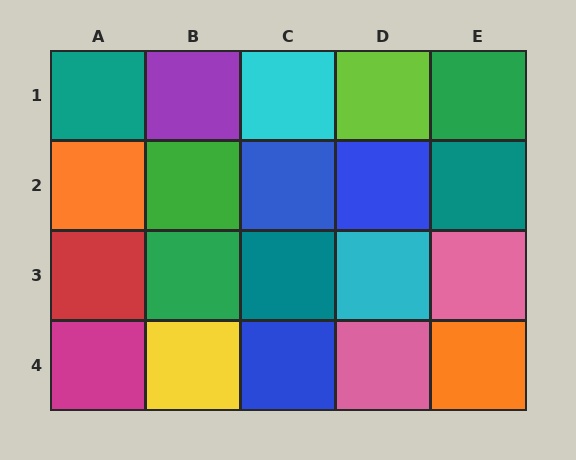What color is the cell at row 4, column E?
Orange.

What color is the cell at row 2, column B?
Green.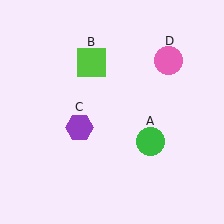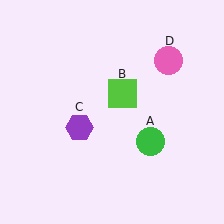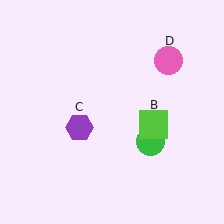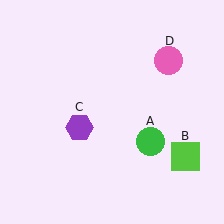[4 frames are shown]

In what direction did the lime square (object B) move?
The lime square (object B) moved down and to the right.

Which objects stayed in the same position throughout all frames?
Green circle (object A) and purple hexagon (object C) and pink circle (object D) remained stationary.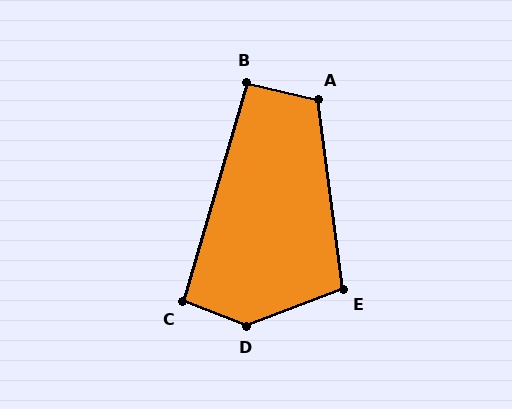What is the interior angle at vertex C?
Approximately 95 degrees (approximately right).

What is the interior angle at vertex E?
Approximately 103 degrees (obtuse).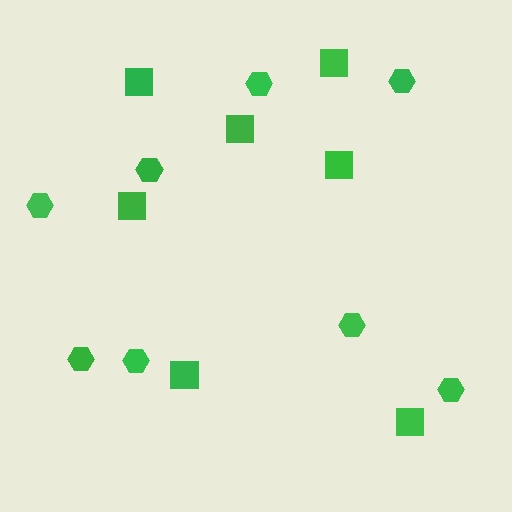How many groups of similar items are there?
There are 2 groups: one group of squares (7) and one group of hexagons (8).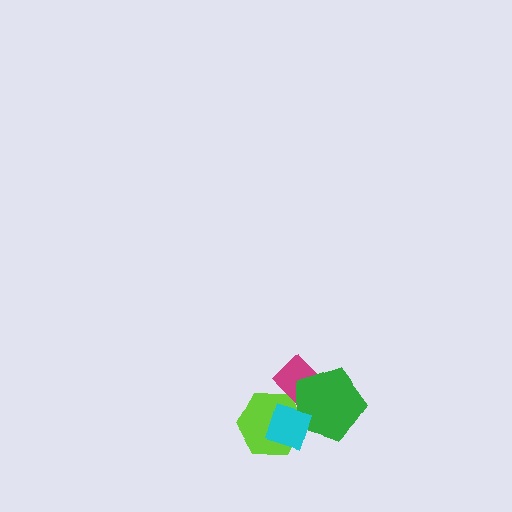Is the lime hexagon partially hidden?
Yes, it is partially covered by another shape.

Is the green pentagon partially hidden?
Yes, it is partially covered by another shape.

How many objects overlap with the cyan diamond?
2 objects overlap with the cyan diamond.